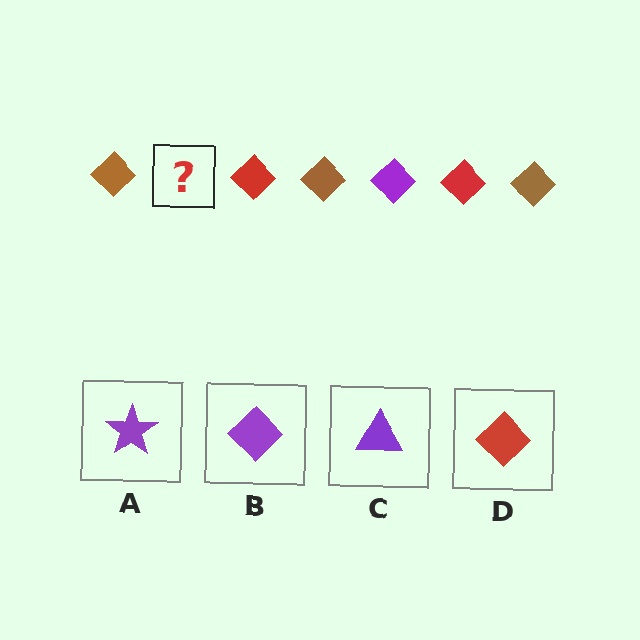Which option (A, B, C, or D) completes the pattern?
B.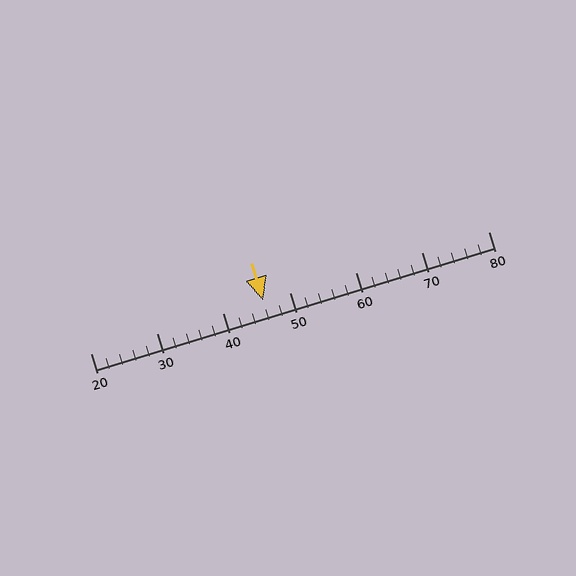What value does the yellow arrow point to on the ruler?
The yellow arrow points to approximately 46.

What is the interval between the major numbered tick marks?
The major tick marks are spaced 10 units apart.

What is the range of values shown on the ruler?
The ruler shows values from 20 to 80.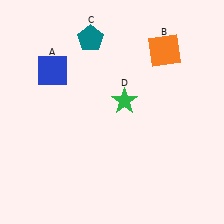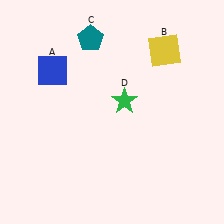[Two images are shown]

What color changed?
The square (B) changed from orange in Image 1 to yellow in Image 2.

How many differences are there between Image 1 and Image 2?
There is 1 difference between the two images.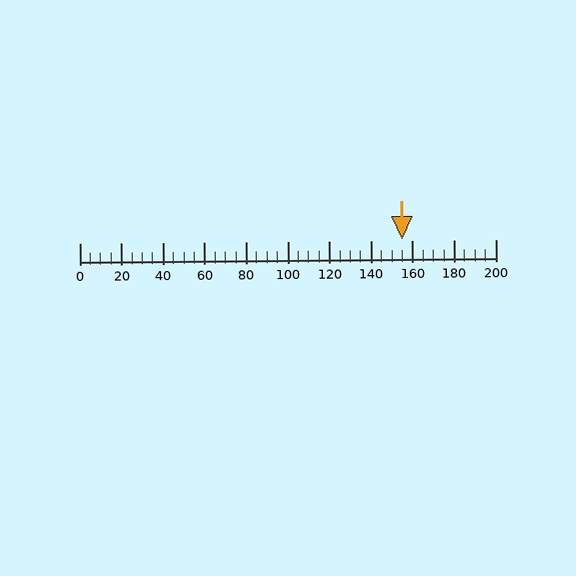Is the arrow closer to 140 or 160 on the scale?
The arrow is closer to 160.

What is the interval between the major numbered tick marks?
The major tick marks are spaced 20 units apart.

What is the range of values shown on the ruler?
The ruler shows values from 0 to 200.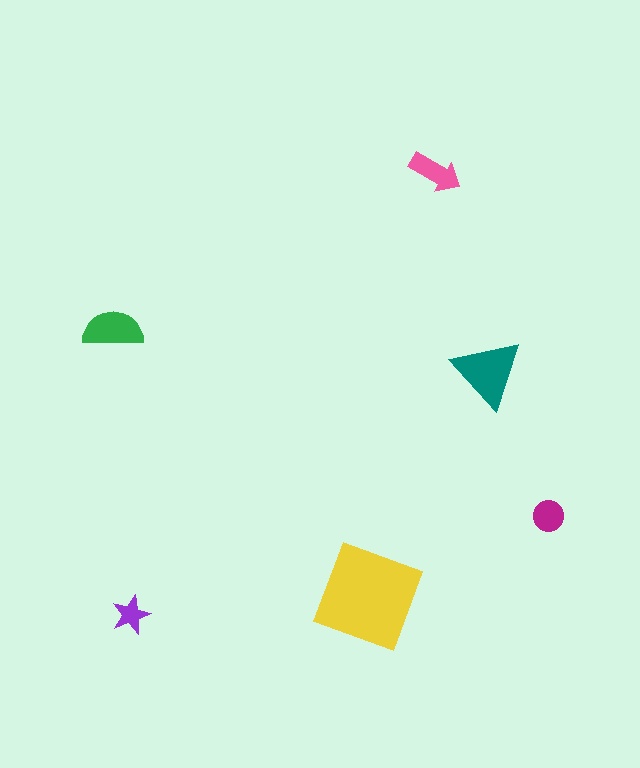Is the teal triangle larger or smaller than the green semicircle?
Larger.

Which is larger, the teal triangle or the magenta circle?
The teal triangle.